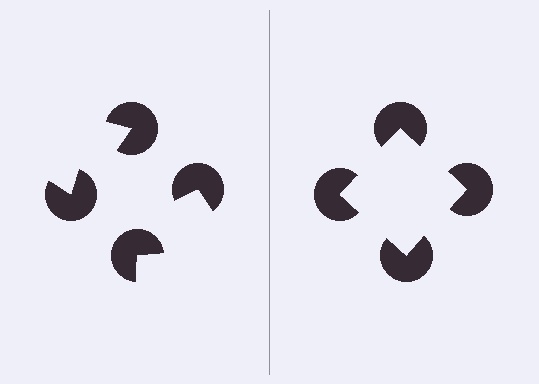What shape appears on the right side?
An illusory square.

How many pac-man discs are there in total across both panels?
8 — 4 on each side.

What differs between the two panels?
The pac-man discs are positioned identically on both sides; only the wedge orientations differ. On the right they align to a square; on the left they are misaligned.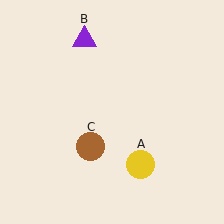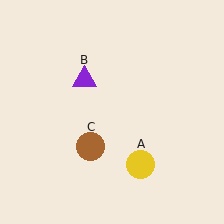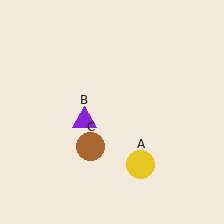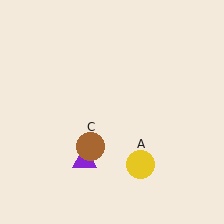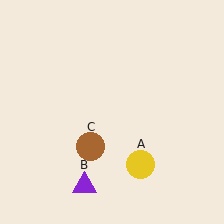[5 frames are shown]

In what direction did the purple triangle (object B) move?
The purple triangle (object B) moved down.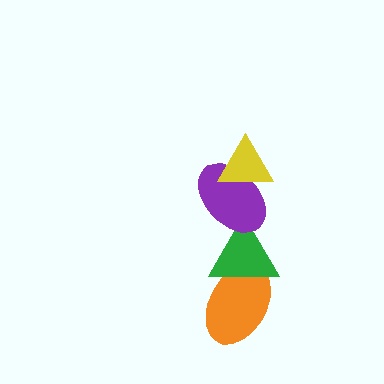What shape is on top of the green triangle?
The purple ellipse is on top of the green triangle.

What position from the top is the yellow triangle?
The yellow triangle is 1st from the top.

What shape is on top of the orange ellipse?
The green triangle is on top of the orange ellipse.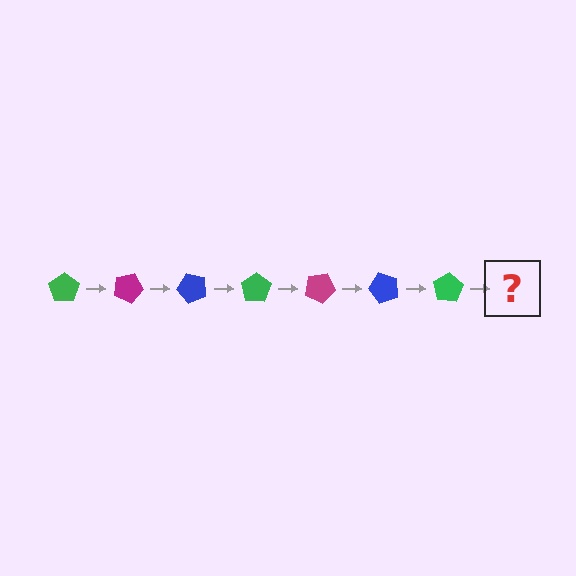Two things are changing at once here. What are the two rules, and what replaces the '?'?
The two rules are that it rotates 25 degrees each step and the color cycles through green, magenta, and blue. The '?' should be a magenta pentagon, rotated 175 degrees from the start.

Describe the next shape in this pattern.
It should be a magenta pentagon, rotated 175 degrees from the start.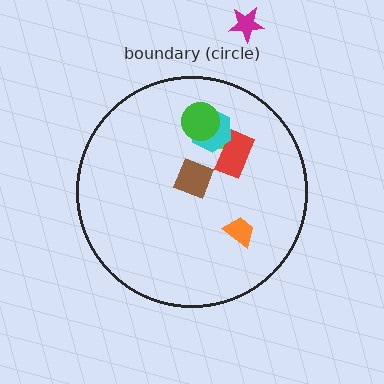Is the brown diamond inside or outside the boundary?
Inside.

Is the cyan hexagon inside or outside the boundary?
Inside.